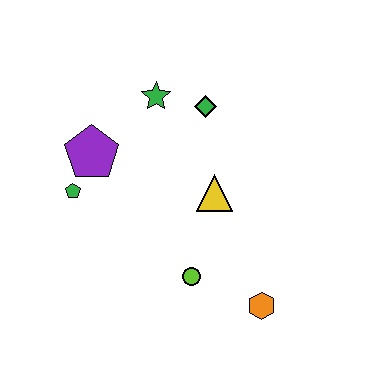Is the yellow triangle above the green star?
No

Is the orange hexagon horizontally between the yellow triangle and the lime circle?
No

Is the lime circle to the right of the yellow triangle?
No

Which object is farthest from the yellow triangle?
The green pentagon is farthest from the yellow triangle.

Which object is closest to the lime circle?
The orange hexagon is closest to the lime circle.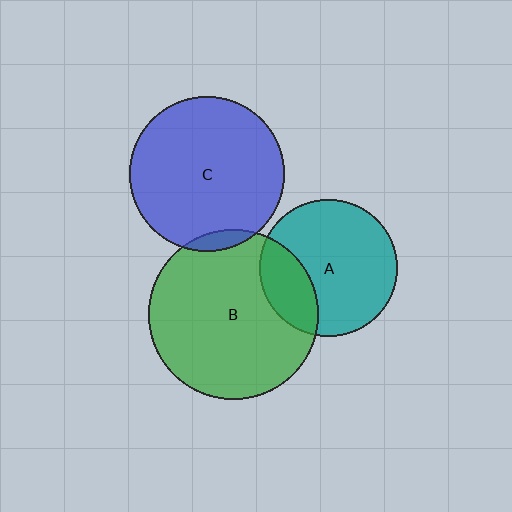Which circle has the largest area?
Circle B (green).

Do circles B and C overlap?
Yes.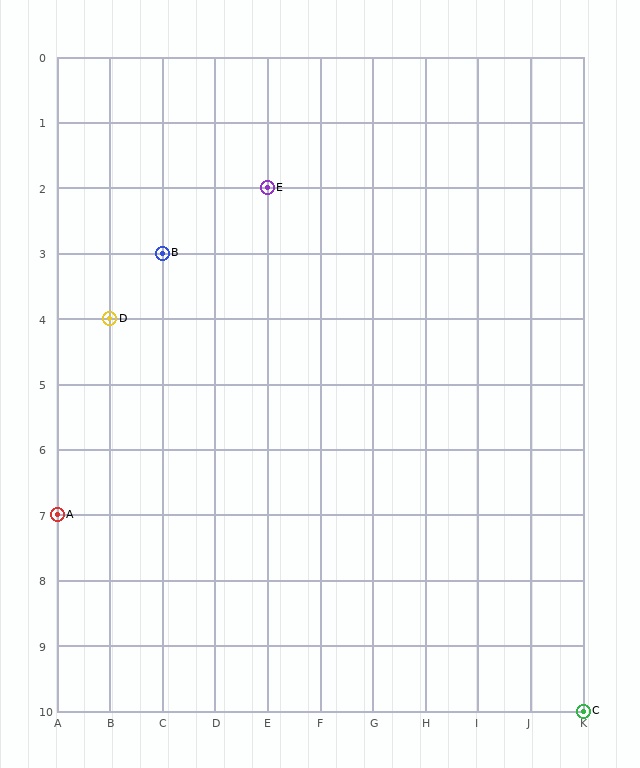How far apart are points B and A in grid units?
Points B and A are 2 columns and 4 rows apart (about 4.5 grid units diagonally).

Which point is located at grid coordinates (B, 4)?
Point D is at (B, 4).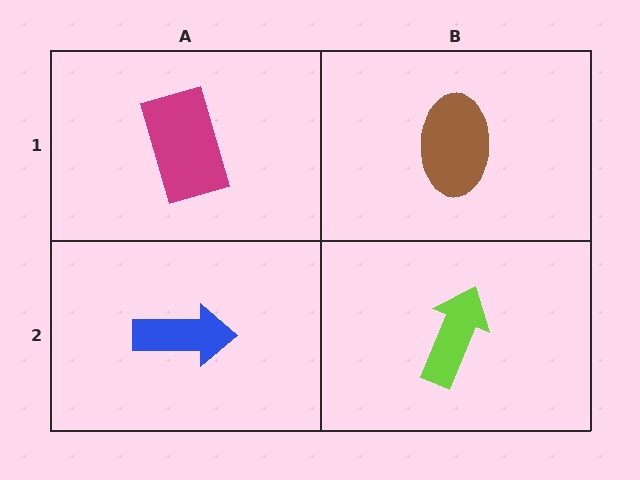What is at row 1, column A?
A magenta rectangle.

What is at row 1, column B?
A brown ellipse.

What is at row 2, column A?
A blue arrow.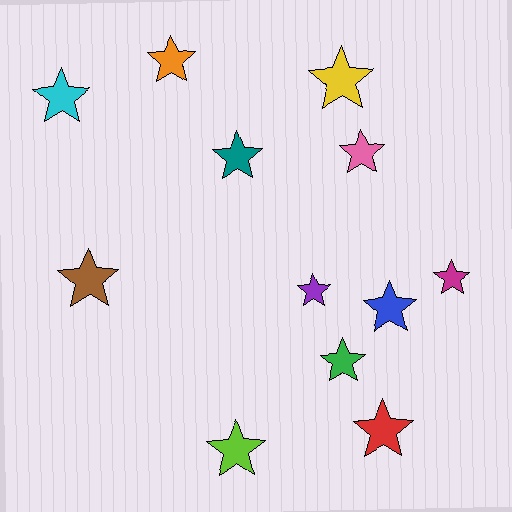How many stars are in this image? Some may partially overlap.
There are 12 stars.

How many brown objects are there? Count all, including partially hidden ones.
There is 1 brown object.